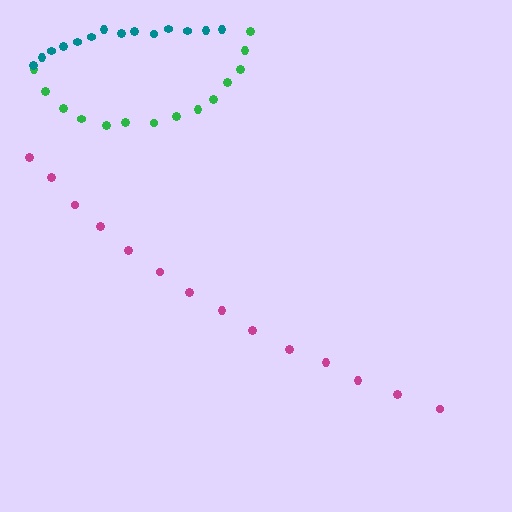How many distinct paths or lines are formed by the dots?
There are 3 distinct paths.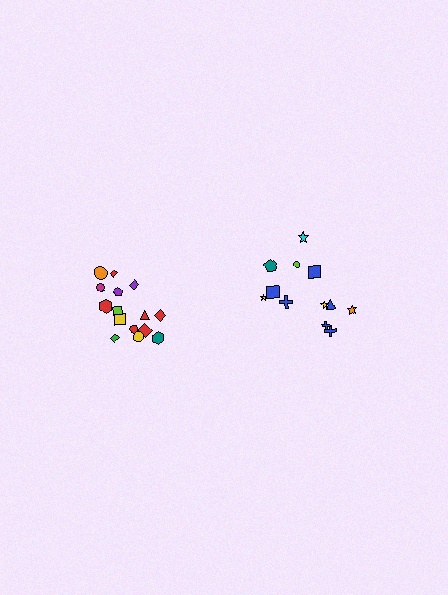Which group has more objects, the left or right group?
The left group.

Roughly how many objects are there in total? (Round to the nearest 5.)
Roughly 25 objects in total.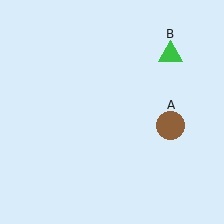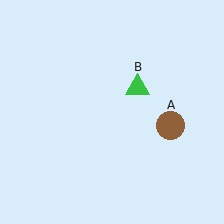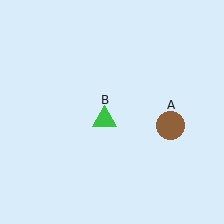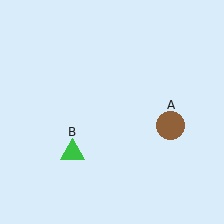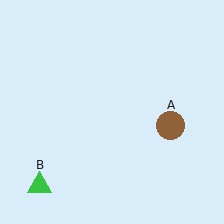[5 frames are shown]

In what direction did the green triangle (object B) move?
The green triangle (object B) moved down and to the left.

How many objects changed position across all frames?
1 object changed position: green triangle (object B).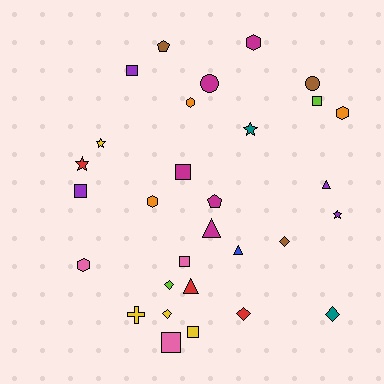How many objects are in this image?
There are 30 objects.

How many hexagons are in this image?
There are 5 hexagons.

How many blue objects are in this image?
There is 1 blue object.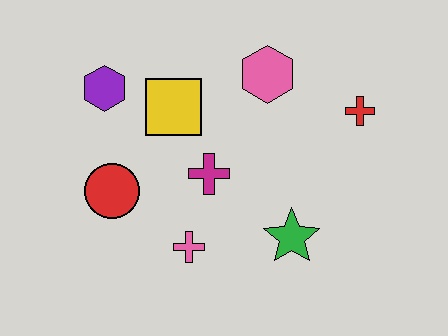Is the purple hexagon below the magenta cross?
No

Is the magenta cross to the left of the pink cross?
No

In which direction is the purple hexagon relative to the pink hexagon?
The purple hexagon is to the left of the pink hexagon.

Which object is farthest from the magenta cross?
The red cross is farthest from the magenta cross.